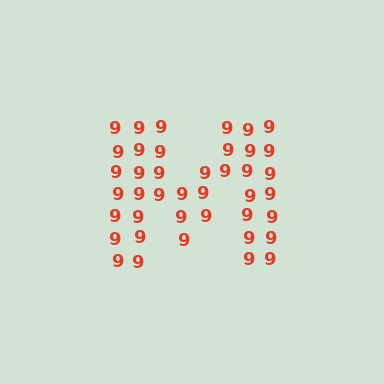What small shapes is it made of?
It is made of small digit 9's.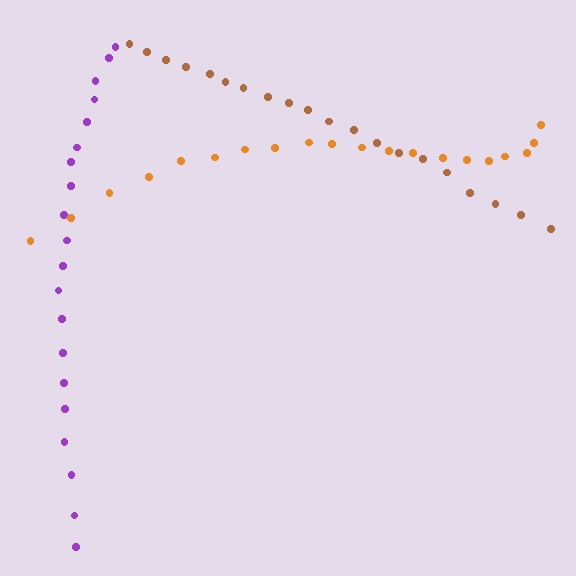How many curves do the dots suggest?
There are 3 distinct paths.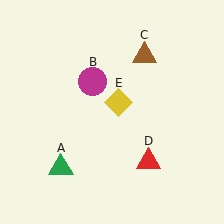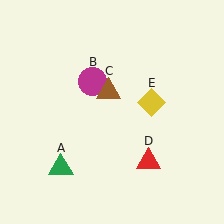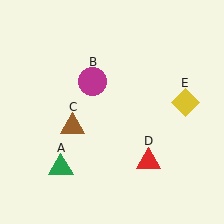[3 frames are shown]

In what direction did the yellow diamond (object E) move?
The yellow diamond (object E) moved right.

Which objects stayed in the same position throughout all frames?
Green triangle (object A) and magenta circle (object B) and red triangle (object D) remained stationary.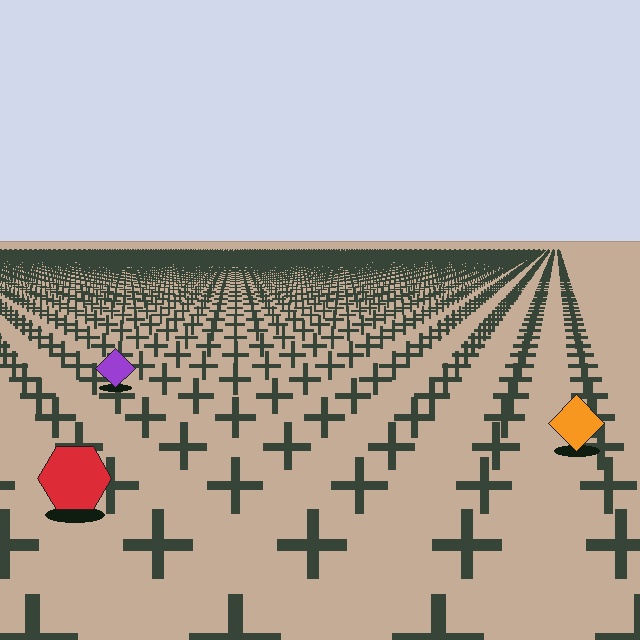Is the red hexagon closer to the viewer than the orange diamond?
Yes. The red hexagon is closer — you can tell from the texture gradient: the ground texture is coarser near it.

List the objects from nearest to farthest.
From nearest to farthest: the red hexagon, the orange diamond, the purple diamond.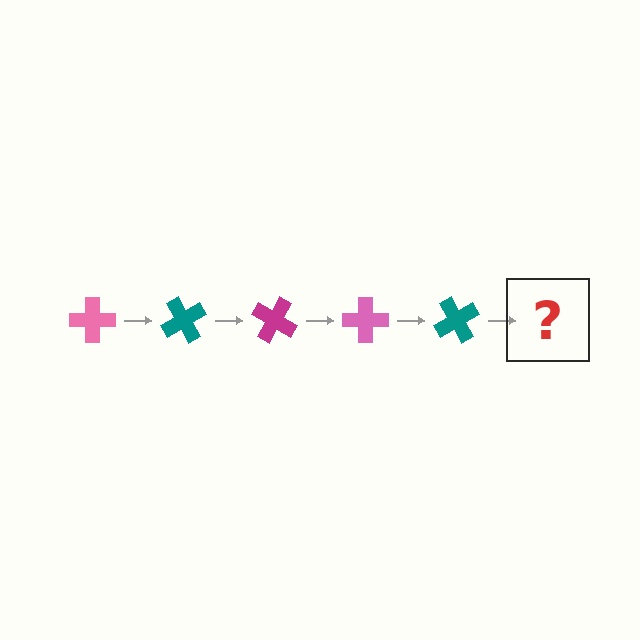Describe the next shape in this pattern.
It should be a magenta cross, rotated 300 degrees from the start.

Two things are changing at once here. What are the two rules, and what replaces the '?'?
The two rules are that it rotates 60 degrees each step and the color cycles through pink, teal, and magenta. The '?' should be a magenta cross, rotated 300 degrees from the start.